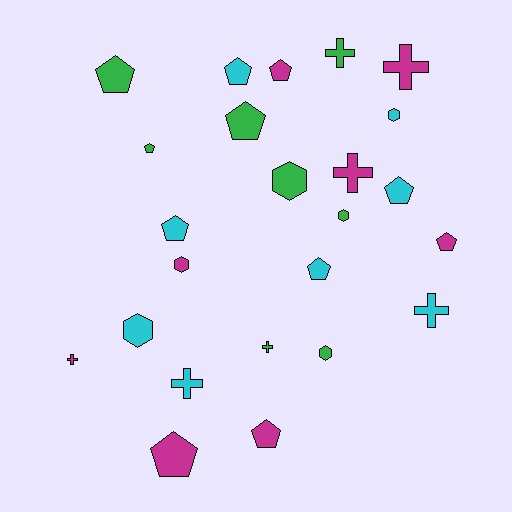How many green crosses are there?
There are 2 green crosses.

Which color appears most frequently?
Magenta, with 8 objects.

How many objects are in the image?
There are 24 objects.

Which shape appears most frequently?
Pentagon, with 11 objects.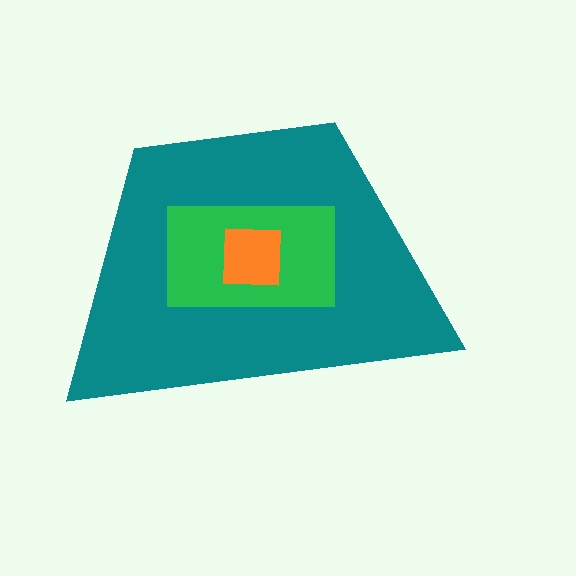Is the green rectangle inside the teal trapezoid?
Yes.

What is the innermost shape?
The orange square.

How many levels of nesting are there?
3.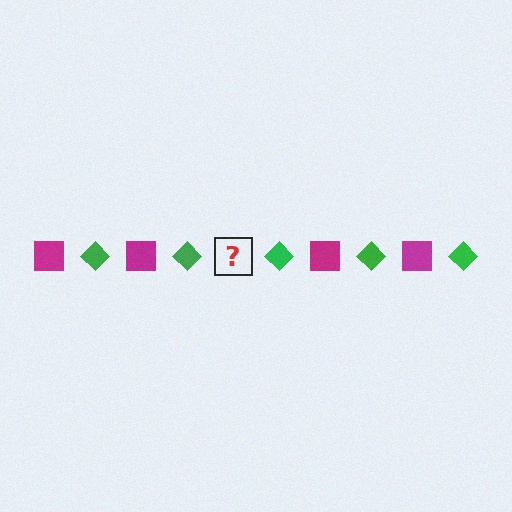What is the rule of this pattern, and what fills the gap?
The rule is that the pattern alternates between magenta square and green diamond. The gap should be filled with a magenta square.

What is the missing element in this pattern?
The missing element is a magenta square.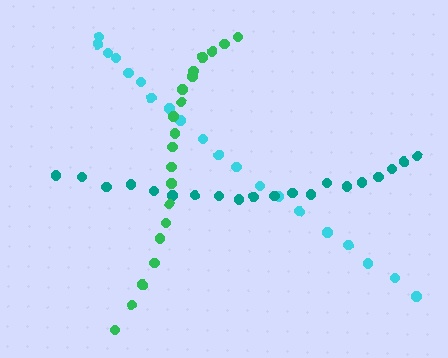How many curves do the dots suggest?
There are 3 distinct paths.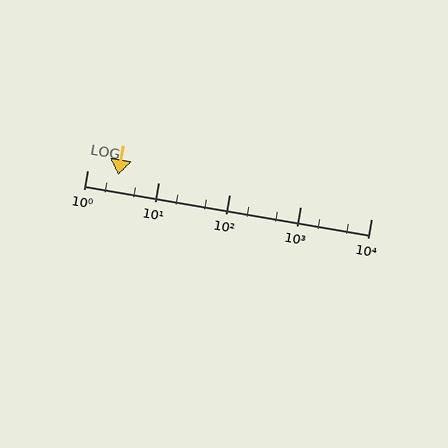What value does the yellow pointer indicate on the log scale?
The pointer indicates approximately 2.7.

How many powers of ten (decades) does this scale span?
The scale spans 4 decades, from 1 to 10000.